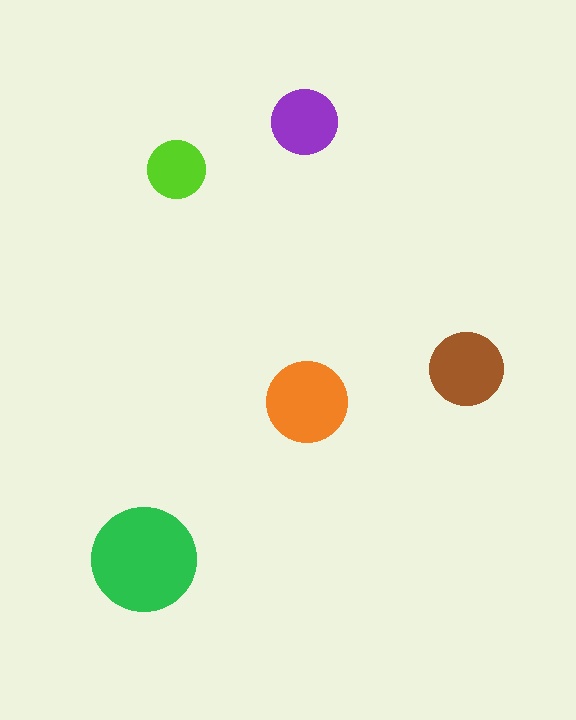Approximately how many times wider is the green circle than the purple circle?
About 1.5 times wider.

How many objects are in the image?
There are 5 objects in the image.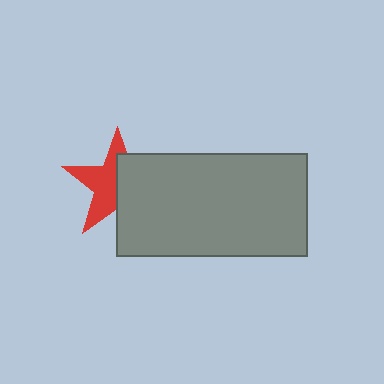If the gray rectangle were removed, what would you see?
You would see the complete red star.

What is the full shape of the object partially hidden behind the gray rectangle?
The partially hidden object is a red star.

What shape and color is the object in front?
The object in front is a gray rectangle.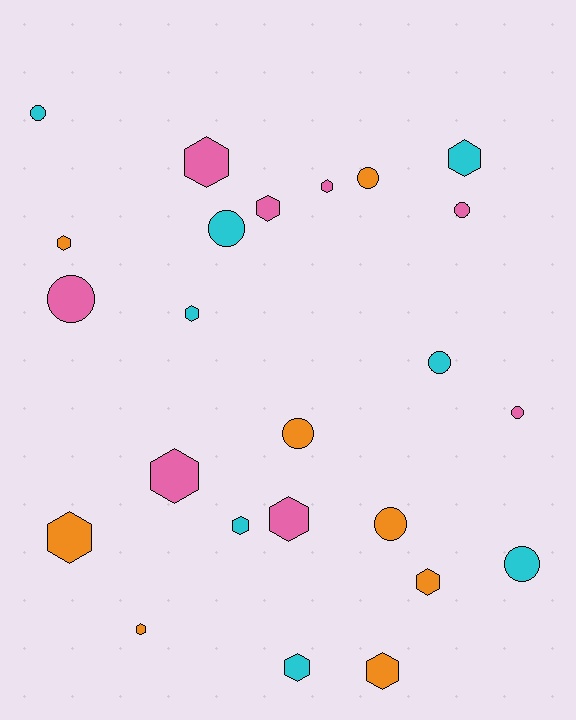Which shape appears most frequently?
Hexagon, with 14 objects.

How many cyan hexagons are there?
There are 4 cyan hexagons.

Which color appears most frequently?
Orange, with 8 objects.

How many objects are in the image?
There are 24 objects.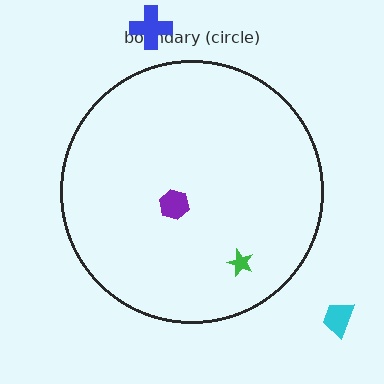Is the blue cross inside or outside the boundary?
Outside.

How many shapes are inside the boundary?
2 inside, 2 outside.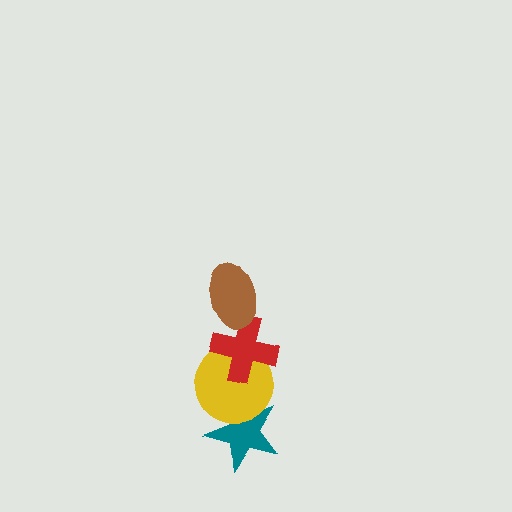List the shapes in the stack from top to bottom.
From top to bottom: the brown ellipse, the red cross, the yellow circle, the teal star.